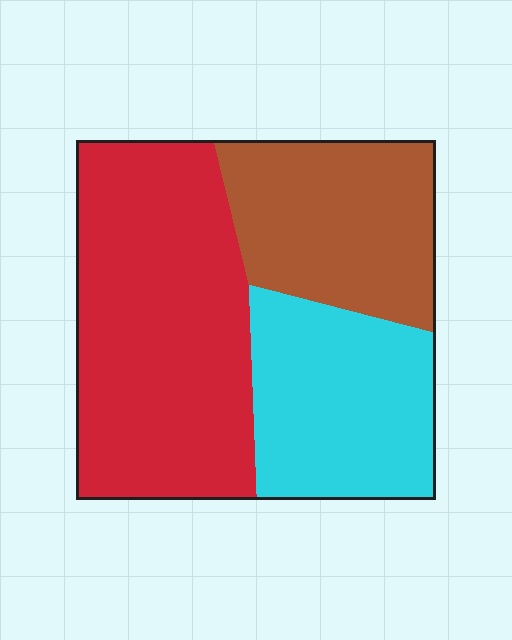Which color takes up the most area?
Red, at roughly 45%.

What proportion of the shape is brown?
Brown covers about 25% of the shape.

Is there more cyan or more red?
Red.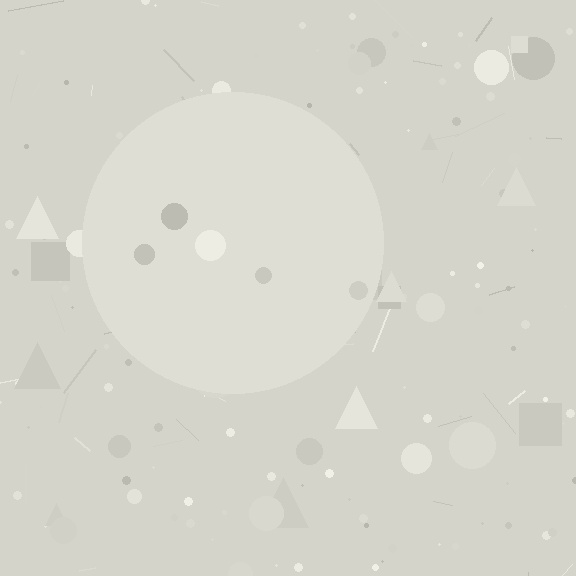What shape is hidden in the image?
A circle is hidden in the image.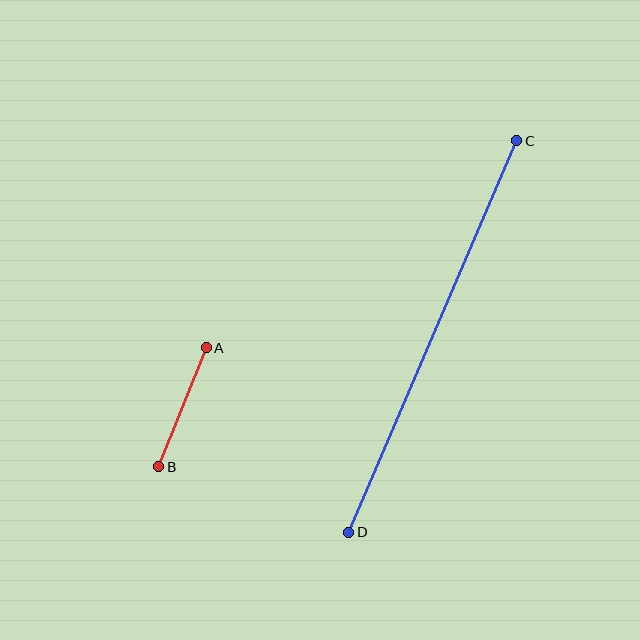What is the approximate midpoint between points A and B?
The midpoint is at approximately (182, 407) pixels.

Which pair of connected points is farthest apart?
Points C and D are farthest apart.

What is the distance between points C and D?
The distance is approximately 426 pixels.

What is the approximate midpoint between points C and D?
The midpoint is at approximately (433, 337) pixels.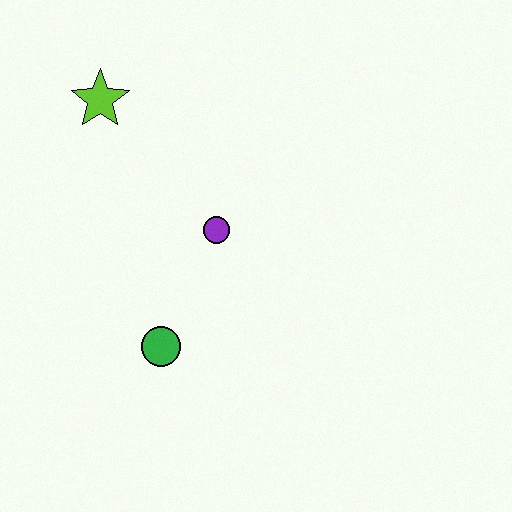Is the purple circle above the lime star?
No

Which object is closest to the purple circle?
The green circle is closest to the purple circle.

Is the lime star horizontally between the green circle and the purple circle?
No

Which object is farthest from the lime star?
The green circle is farthest from the lime star.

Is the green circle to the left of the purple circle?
Yes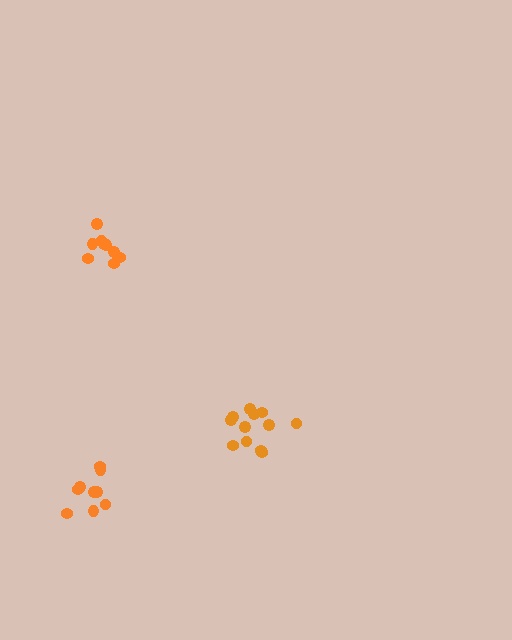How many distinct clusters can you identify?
There are 3 distinct clusters.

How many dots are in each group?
Group 1: 9 dots, Group 2: 9 dots, Group 3: 12 dots (30 total).